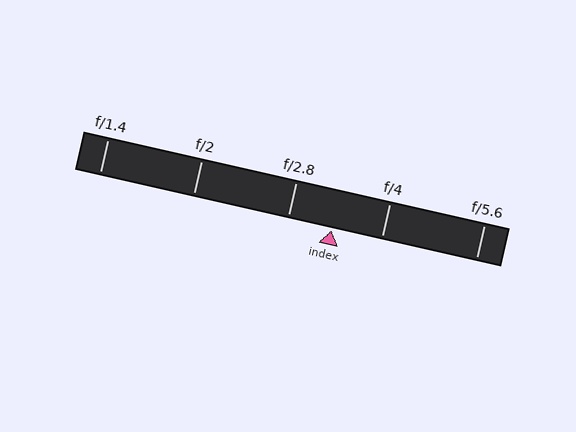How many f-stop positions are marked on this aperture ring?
There are 5 f-stop positions marked.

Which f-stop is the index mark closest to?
The index mark is closest to f/2.8.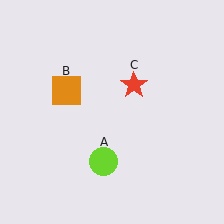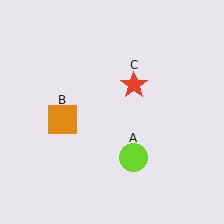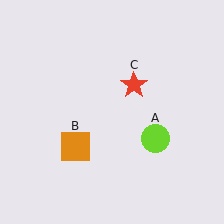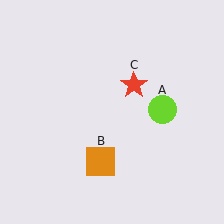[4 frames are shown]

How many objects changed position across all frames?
2 objects changed position: lime circle (object A), orange square (object B).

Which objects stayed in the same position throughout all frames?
Red star (object C) remained stationary.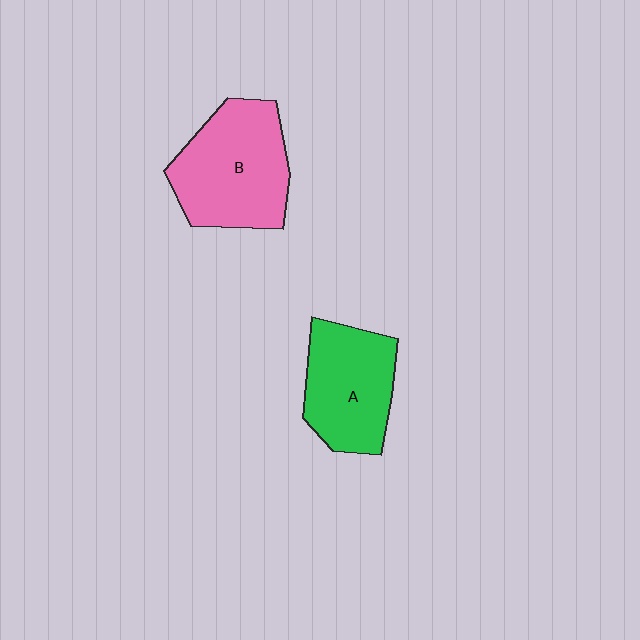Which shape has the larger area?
Shape B (pink).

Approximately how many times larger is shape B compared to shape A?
Approximately 1.2 times.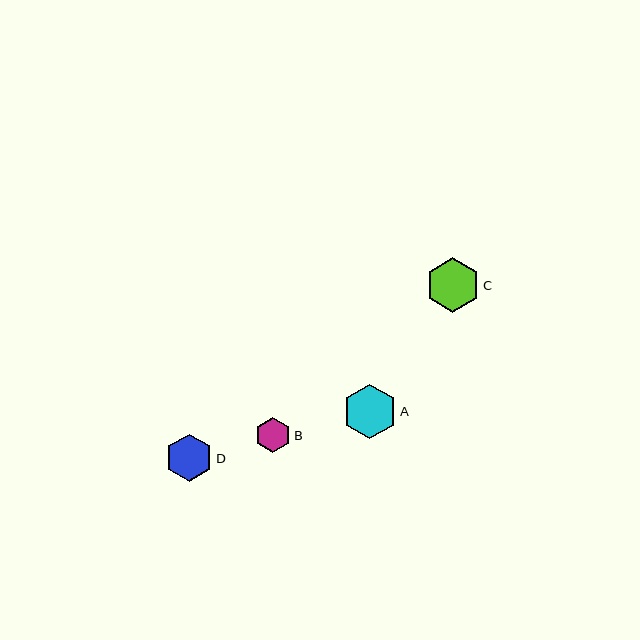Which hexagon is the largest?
Hexagon C is the largest with a size of approximately 55 pixels.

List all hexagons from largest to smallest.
From largest to smallest: C, A, D, B.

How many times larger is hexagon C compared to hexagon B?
Hexagon C is approximately 1.5 times the size of hexagon B.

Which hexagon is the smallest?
Hexagon B is the smallest with a size of approximately 36 pixels.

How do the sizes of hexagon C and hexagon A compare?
Hexagon C and hexagon A are approximately the same size.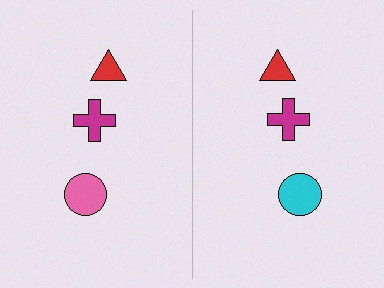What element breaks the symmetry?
The cyan circle on the right side breaks the symmetry — its mirror counterpart is pink.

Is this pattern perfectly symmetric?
No, the pattern is not perfectly symmetric. The cyan circle on the right side breaks the symmetry — its mirror counterpart is pink.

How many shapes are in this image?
There are 6 shapes in this image.